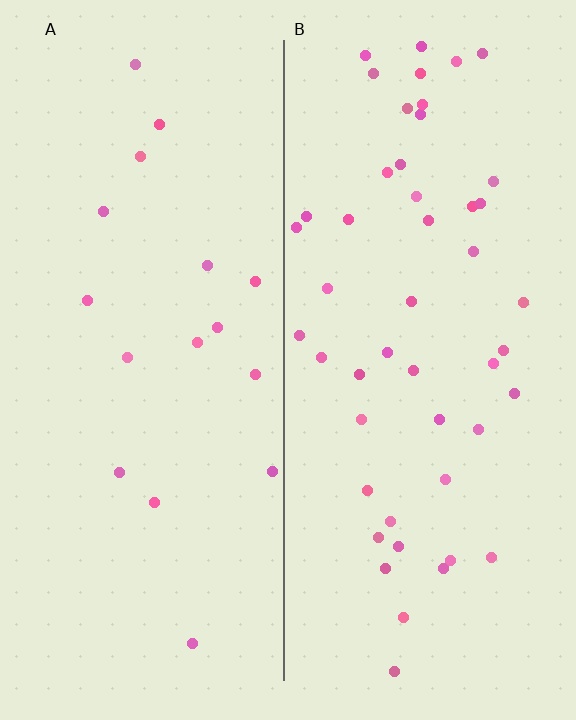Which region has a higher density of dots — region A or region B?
B (the right).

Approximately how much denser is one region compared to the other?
Approximately 2.9× — region B over region A.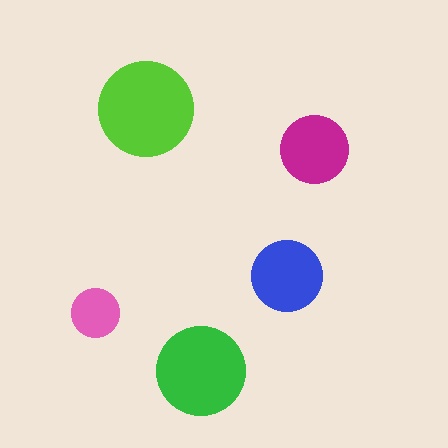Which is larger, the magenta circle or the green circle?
The green one.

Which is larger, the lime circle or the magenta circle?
The lime one.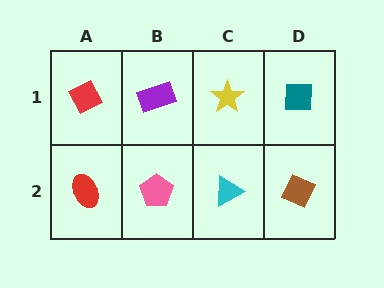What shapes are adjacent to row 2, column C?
A yellow star (row 1, column C), a pink pentagon (row 2, column B), a brown diamond (row 2, column D).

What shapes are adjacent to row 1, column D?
A brown diamond (row 2, column D), a yellow star (row 1, column C).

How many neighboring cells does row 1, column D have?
2.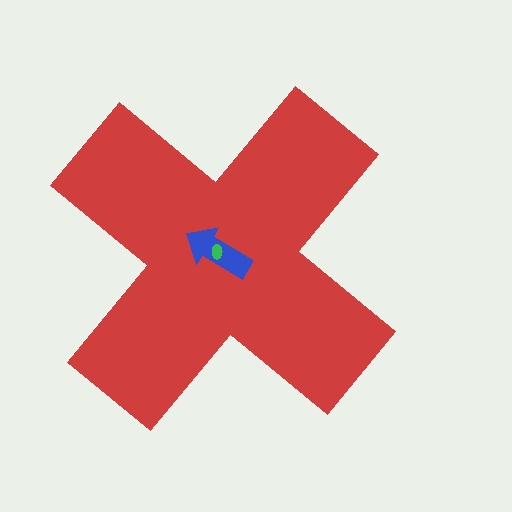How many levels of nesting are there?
3.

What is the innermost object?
The green ellipse.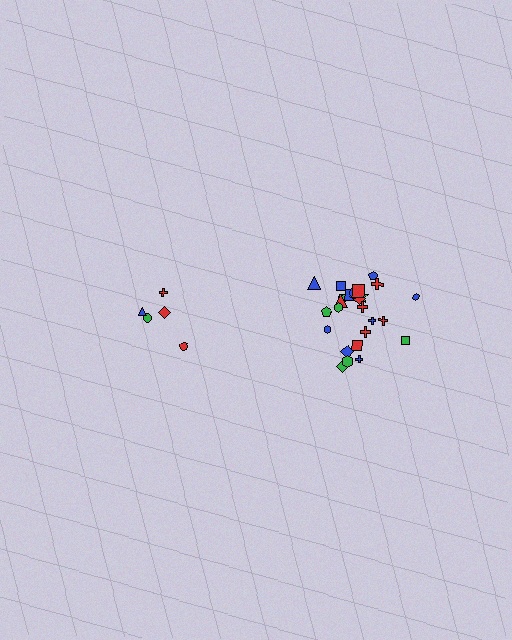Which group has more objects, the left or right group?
The right group.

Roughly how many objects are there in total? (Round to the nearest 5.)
Roughly 30 objects in total.